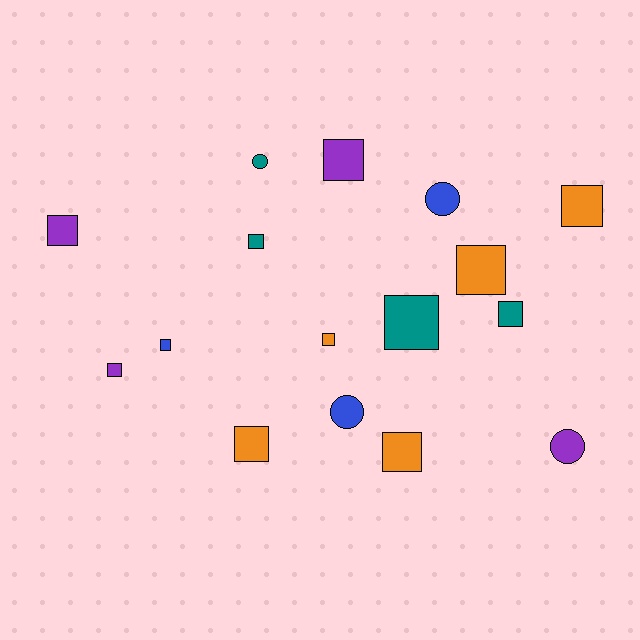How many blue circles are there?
There are 2 blue circles.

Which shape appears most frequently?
Square, with 12 objects.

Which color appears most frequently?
Orange, with 5 objects.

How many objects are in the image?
There are 16 objects.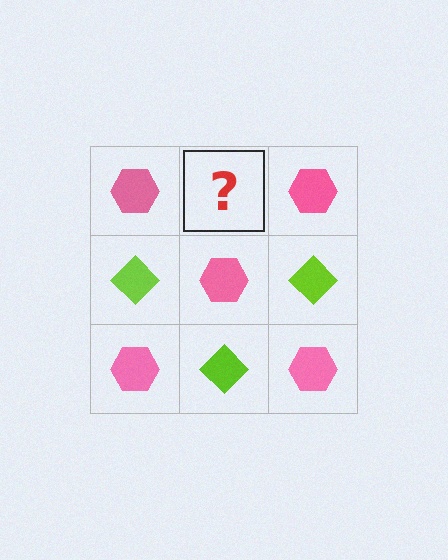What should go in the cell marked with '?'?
The missing cell should contain a lime diamond.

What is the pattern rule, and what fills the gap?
The rule is that it alternates pink hexagon and lime diamond in a checkerboard pattern. The gap should be filled with a lime diamond.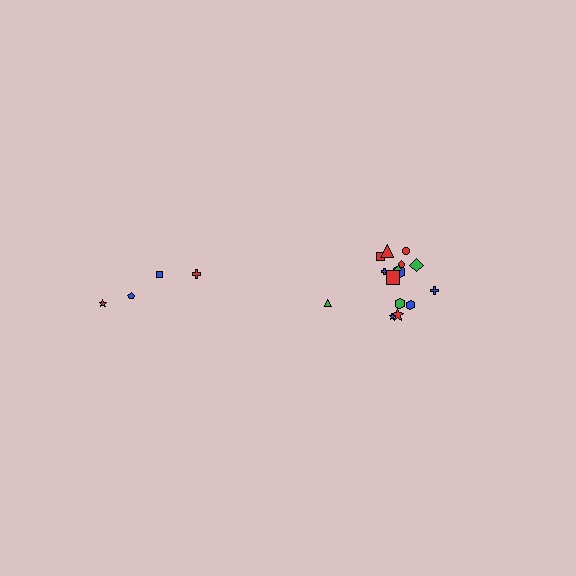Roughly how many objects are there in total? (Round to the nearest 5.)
Roughly 20 objects in total.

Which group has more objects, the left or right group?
The right group.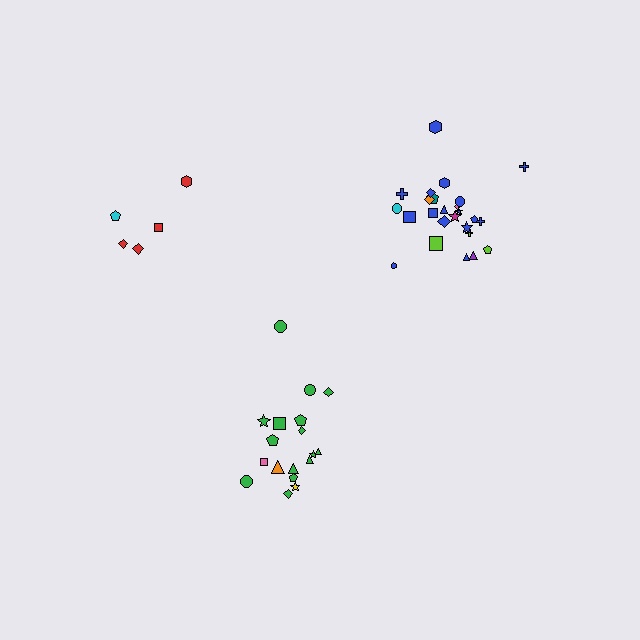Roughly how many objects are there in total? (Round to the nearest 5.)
Roughly 50 objects in total.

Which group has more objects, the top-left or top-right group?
The top-right group.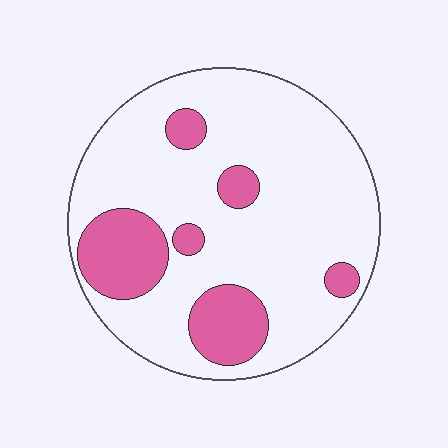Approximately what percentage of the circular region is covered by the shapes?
Approximately 20%.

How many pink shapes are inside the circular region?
6.